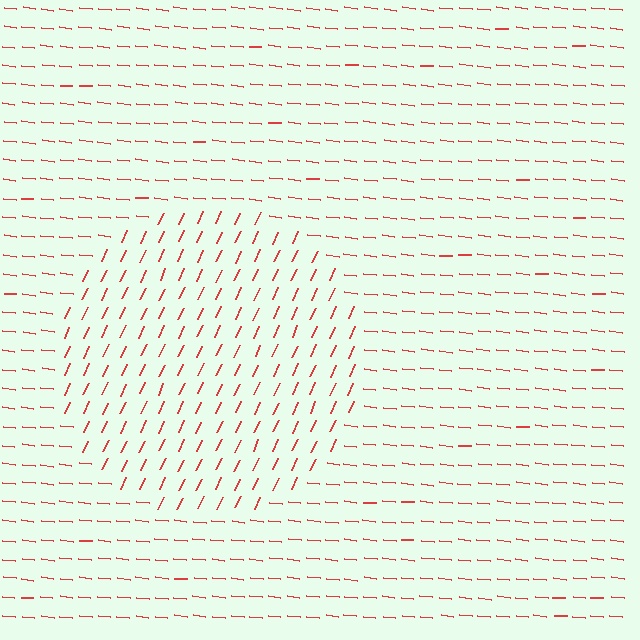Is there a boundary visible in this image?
Yes, there is a texture boundary formed by a change in line orientation.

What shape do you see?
I see a circle.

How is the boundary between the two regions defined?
The boundary is defined purely by a change in line orientation (approximately 71 degrees difference). All lines are the same color and thickness.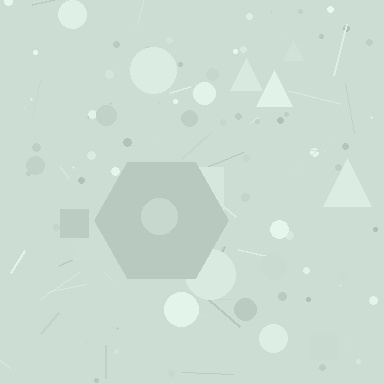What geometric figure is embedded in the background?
A hexagon is embedded in the background.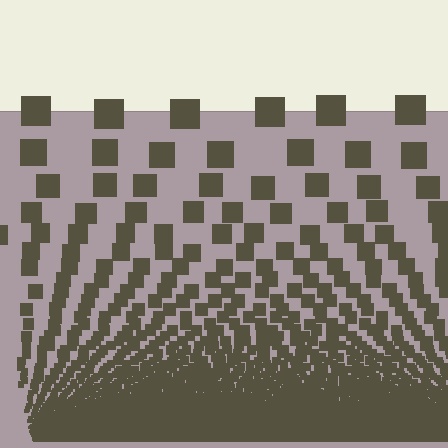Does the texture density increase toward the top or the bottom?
Density increases toward the bottom.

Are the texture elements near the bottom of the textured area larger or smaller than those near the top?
Smaller. The gradient is inverted — elements near the bottom are smaller and denser.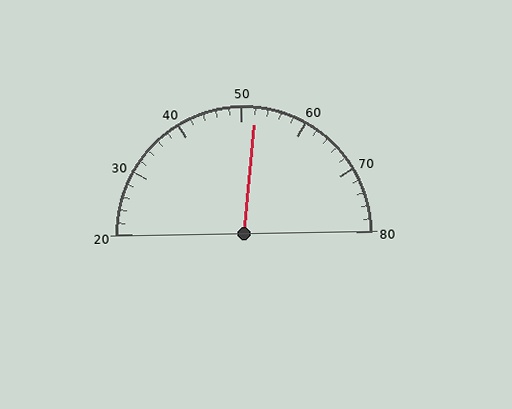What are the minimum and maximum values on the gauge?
The gauge ranges from 20 to 80.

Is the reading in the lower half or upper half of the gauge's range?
The reading is in the upper half of the range (20 to 80).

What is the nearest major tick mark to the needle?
The nearest major tick mark is 50.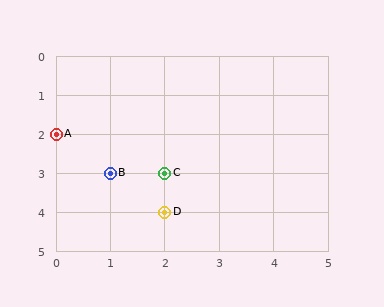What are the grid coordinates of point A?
Point A is at grid coordinates (0, 2).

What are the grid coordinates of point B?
Point B is at grid coordinates (1, 3).